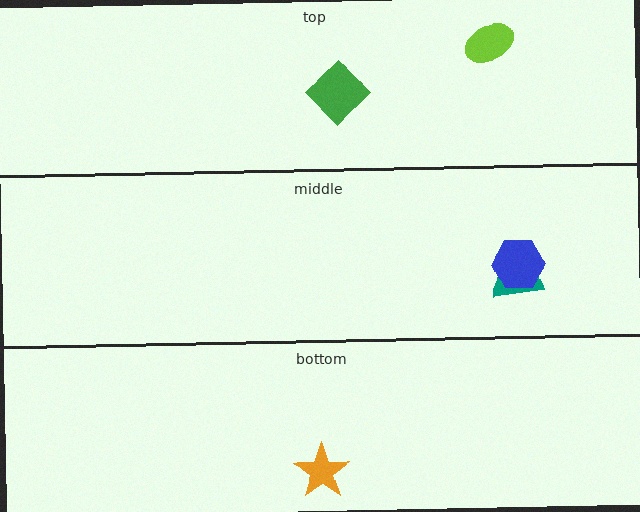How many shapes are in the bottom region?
1.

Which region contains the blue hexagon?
The middle region.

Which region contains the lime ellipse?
The top region.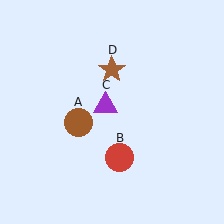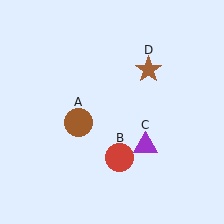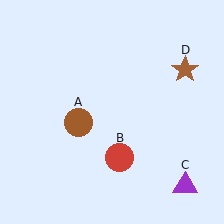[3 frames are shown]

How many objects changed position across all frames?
2 objects changed position: purple triangle (object C), brown star (object D).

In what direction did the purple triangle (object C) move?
The purple triangle (object C) moved down and to the right.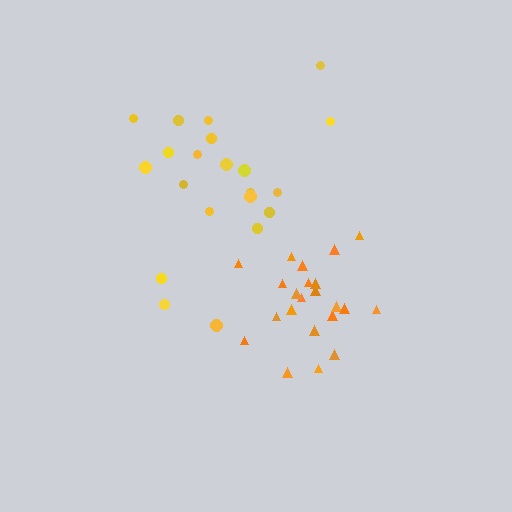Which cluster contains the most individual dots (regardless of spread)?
Orange (22).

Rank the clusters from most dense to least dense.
orange, yellow.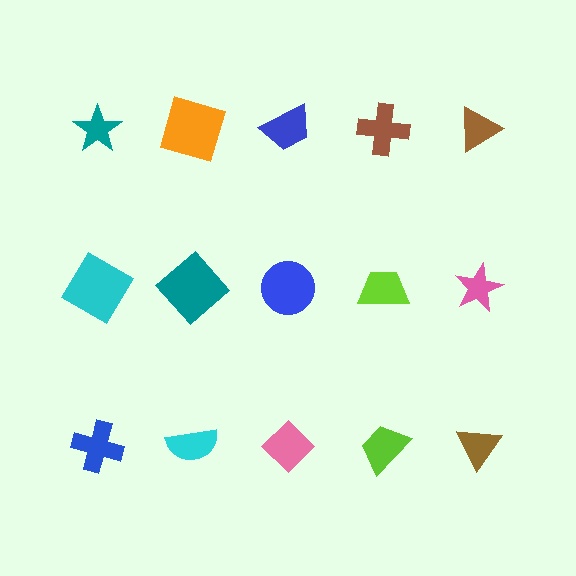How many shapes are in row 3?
5 shapes.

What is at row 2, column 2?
A teal diamond.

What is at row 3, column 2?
A cyan semicircle.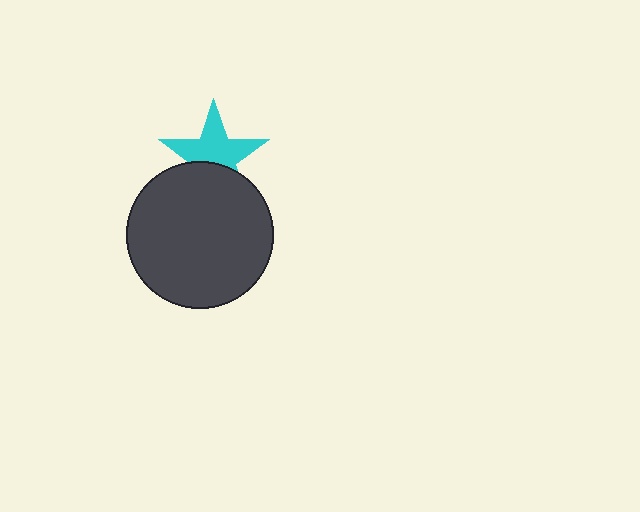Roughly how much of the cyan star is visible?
About half of it is visible (roughly 62%).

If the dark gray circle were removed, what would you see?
You would see the complete cyan star.